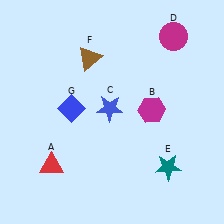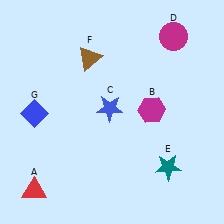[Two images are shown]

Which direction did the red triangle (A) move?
The red triangle (A) moved down.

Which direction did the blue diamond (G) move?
The blue diamond (G) moved left.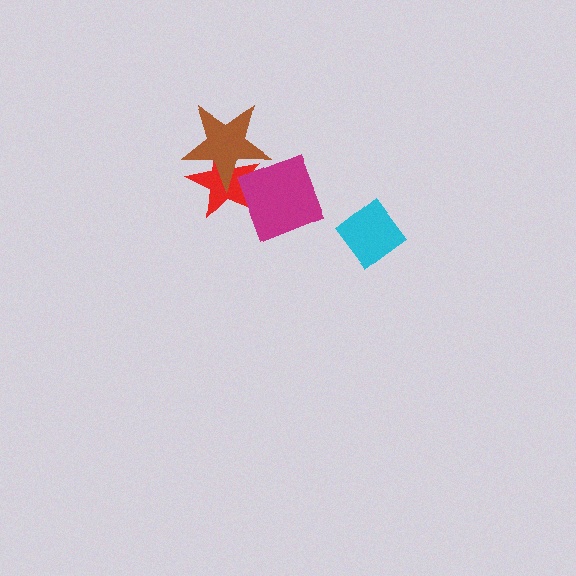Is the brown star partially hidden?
Yes, it is partially covered by another shape.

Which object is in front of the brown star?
The magenta diamond is in front of the brown star.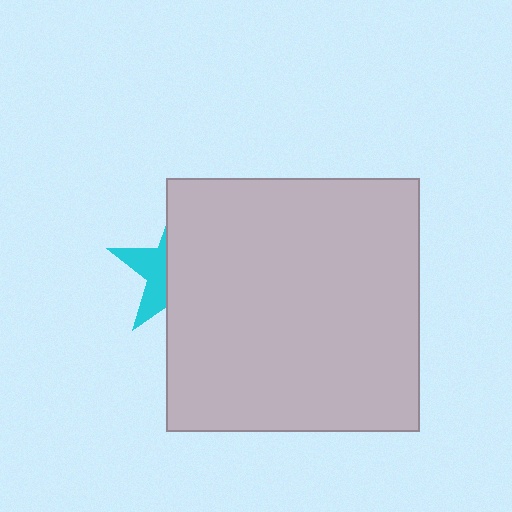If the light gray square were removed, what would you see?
You would see the complete cyan star.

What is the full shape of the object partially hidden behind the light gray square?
The partially hidden object is a cyan star.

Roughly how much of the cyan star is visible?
A small part of it is visible (roughly 36%).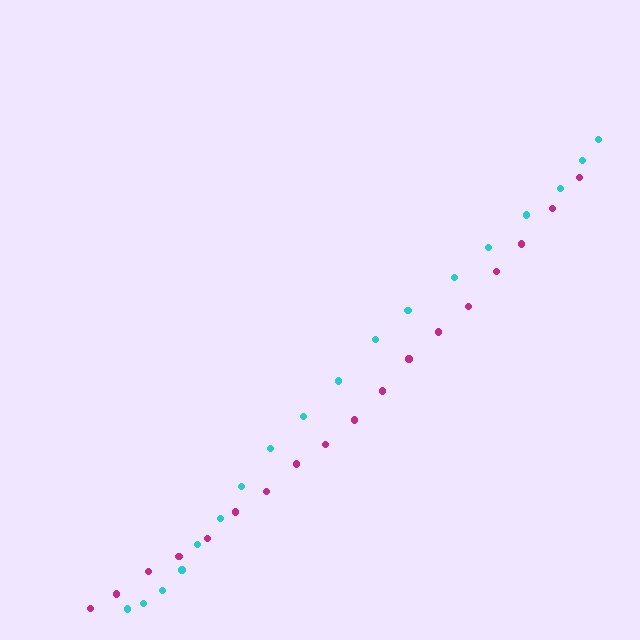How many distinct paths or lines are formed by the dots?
There are 2 distinct paths.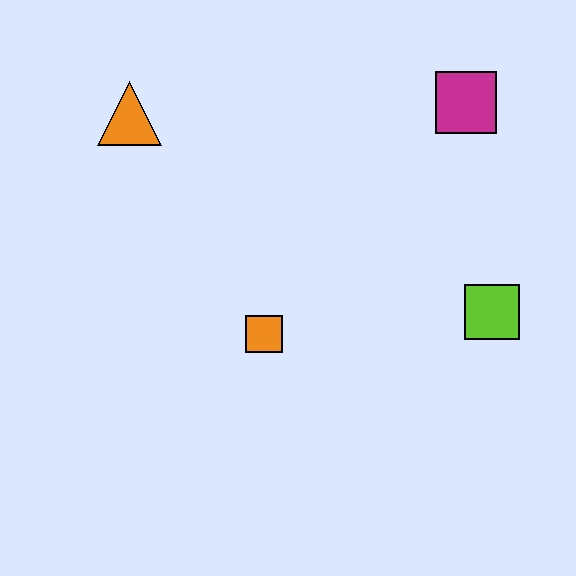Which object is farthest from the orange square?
The magenta square is farthest from the orange square.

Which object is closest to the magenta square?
The lime square is closest to the magenta square.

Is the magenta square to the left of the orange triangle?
No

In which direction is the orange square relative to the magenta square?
The orange square is below the magenta square.